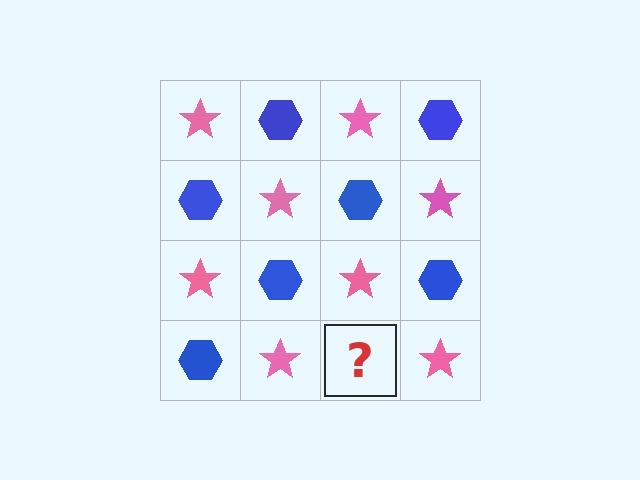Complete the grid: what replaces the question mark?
The question mark should be replaced with a blue hexagon.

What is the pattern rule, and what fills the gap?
The rule is that it alternates pink star and blue hexagon in a checkerboard pattern. The gap should be filled with a blue hexagon.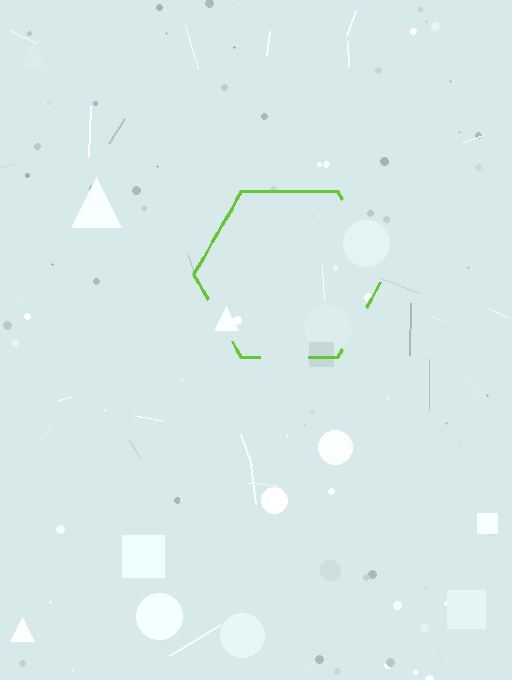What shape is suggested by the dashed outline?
The dashed outline suggests a hexagon.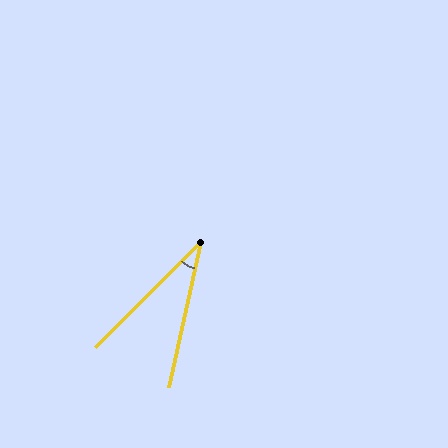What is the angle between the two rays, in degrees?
Approximately 33 degrees.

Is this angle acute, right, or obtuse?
It is acute.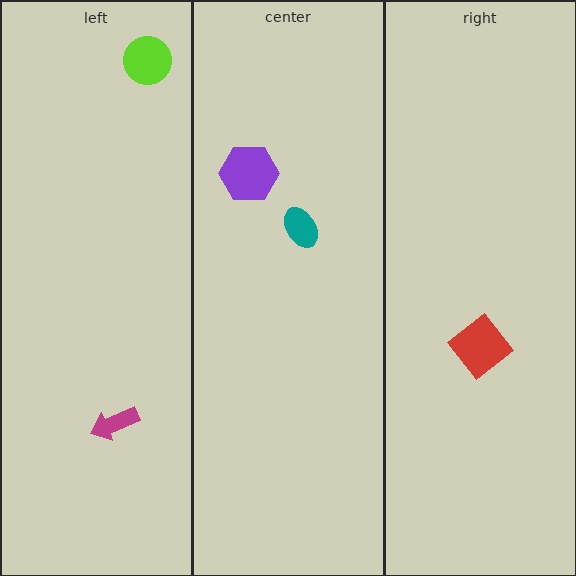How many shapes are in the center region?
2.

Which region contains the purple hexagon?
The center region.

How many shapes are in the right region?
1.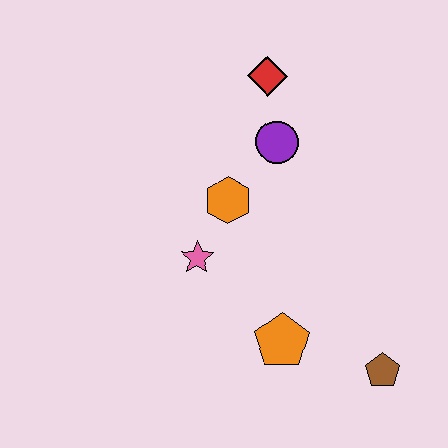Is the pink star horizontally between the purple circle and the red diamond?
No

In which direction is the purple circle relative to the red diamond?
The purple circle is below the red diamond.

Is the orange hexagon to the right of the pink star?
Yes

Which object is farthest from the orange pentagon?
The red diamond is farthest from the orange pentagon.